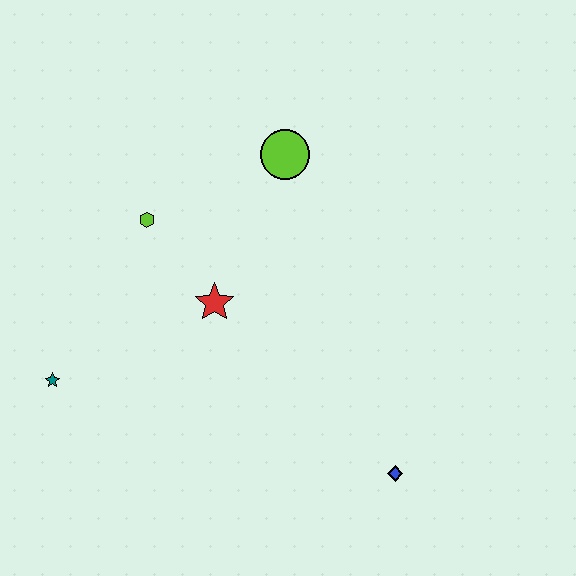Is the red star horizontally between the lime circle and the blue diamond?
No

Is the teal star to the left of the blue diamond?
Yes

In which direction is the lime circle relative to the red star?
The lime circle is above the red star.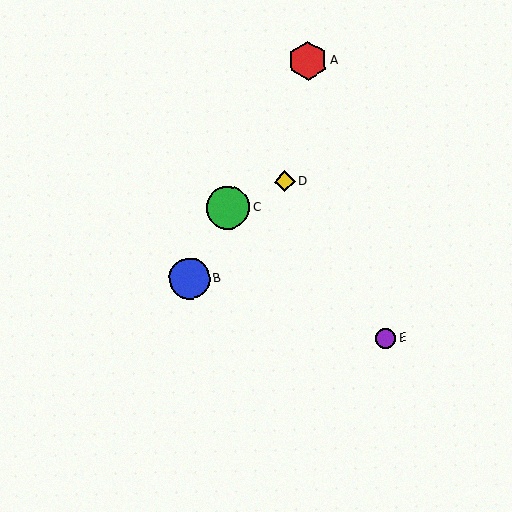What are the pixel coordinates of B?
Object B is at (190, 279).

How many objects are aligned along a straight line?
3 objects (A, B, C) are aligned along a straight line.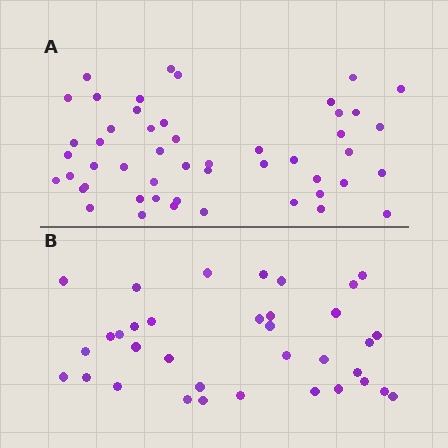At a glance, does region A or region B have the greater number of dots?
Region A (the top region) has more dots.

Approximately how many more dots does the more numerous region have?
Region A has approximately 15 more dots than region B.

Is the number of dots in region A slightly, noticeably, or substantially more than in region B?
Region A has noticeably more, but not dramatically so. The ratio is roughly 1.4 to 1.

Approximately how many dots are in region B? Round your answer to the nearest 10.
About 40 dots. (The exact count is 35, which rounds to 40.)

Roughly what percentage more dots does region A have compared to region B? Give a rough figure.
About 45% more.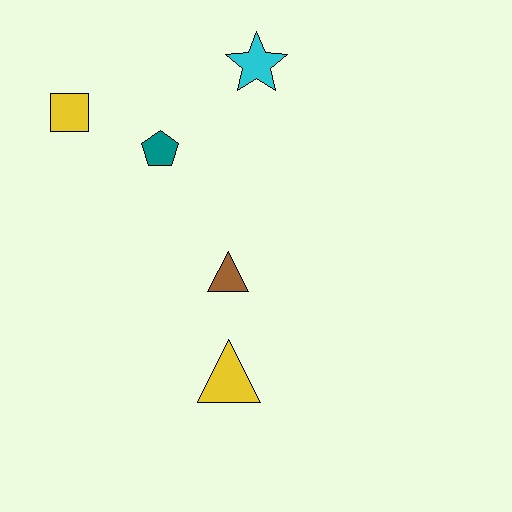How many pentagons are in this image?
There is 1 pentagon.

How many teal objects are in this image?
There is 1 teal object.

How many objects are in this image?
There are 5 objects.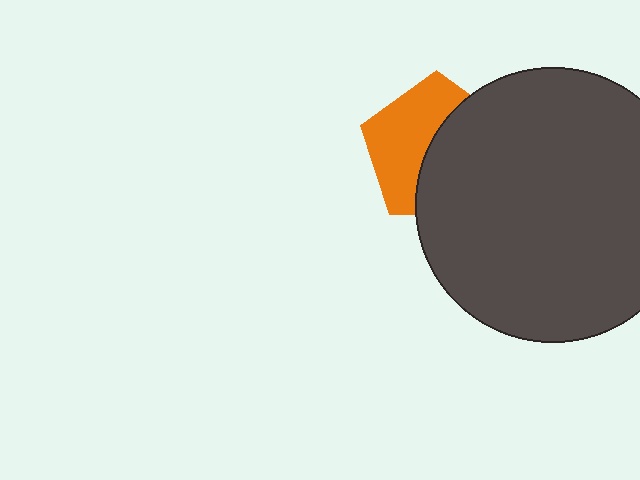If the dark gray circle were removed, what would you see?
You would see the complete orange pentagon.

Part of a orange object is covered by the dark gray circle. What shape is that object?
It is a pentagon.